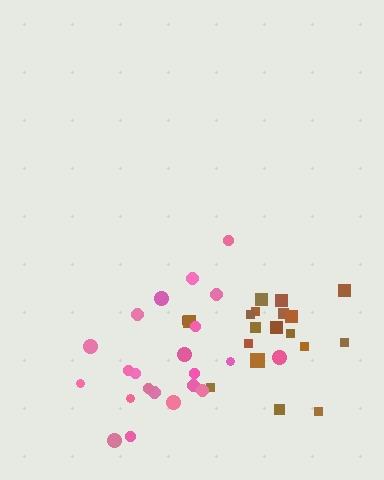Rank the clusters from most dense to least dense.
brown, pink.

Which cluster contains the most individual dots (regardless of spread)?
Pink (22).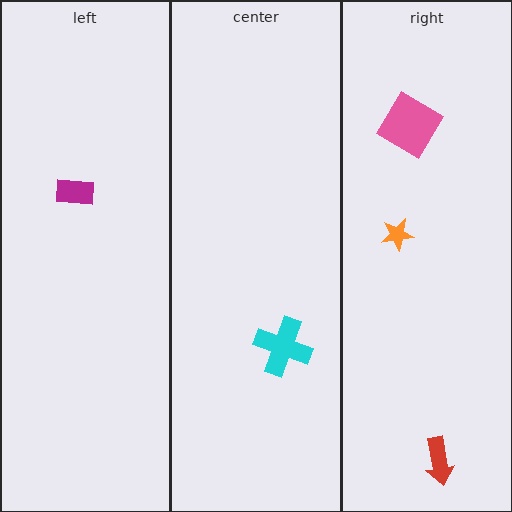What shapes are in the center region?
The cyan cross.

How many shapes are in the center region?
1.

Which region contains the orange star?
The right region.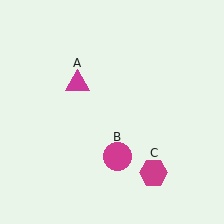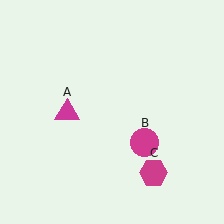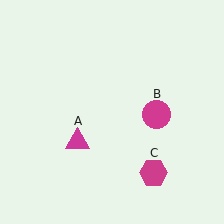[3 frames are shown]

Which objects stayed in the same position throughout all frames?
Magenta hexagon (object C) remained stationary.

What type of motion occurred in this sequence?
The magenta triangle (object A), magenta circle (object B) rotated counterclockwise around the center of the scene.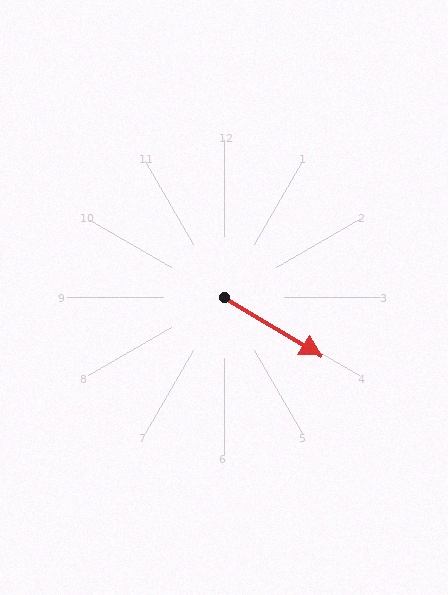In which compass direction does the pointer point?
Southeast.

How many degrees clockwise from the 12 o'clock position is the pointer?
Approximately 121 degrees.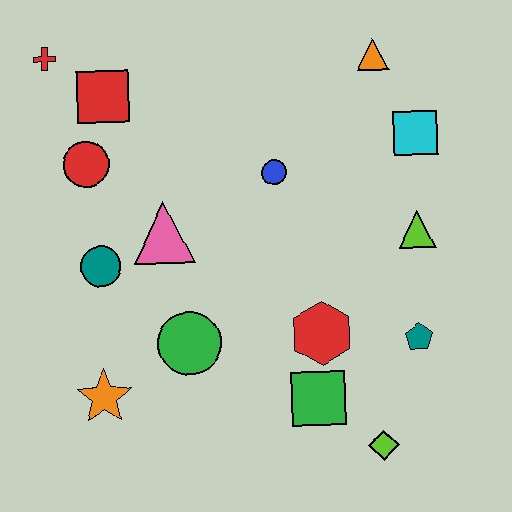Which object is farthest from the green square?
The red cross is farthest from the green square.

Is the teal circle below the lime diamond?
No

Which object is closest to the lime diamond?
The green square is closest to the lime diamond.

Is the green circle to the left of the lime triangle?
Yes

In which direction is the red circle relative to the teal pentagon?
The red circle is to the left of the teal pentagon.